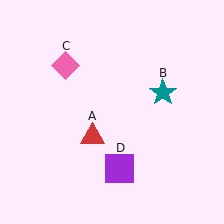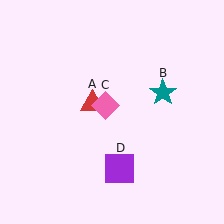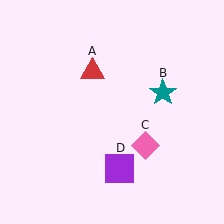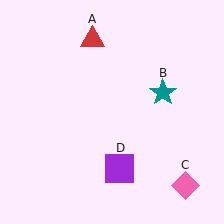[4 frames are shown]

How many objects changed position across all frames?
2 objects changed position: red triangle (object A), pink diamond (object C).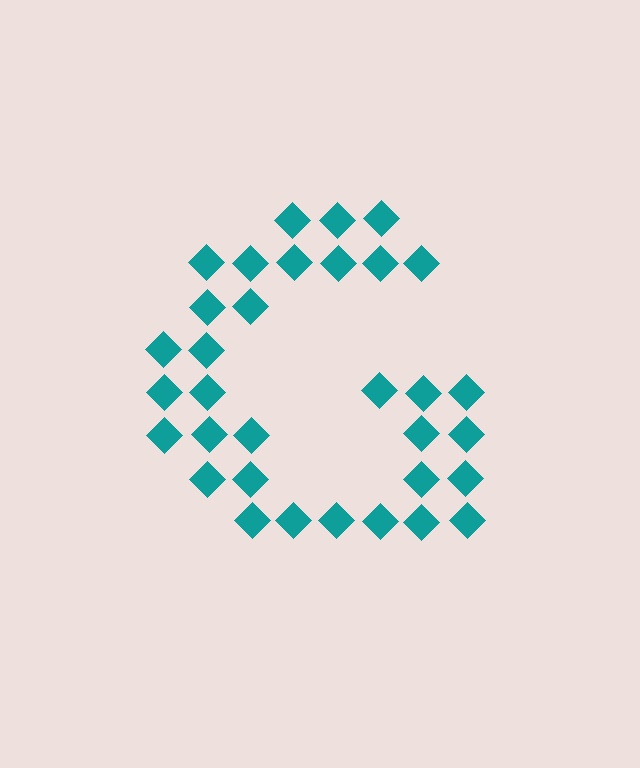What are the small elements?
The small elements are diamonds.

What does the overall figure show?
The overall figure shows the letter G.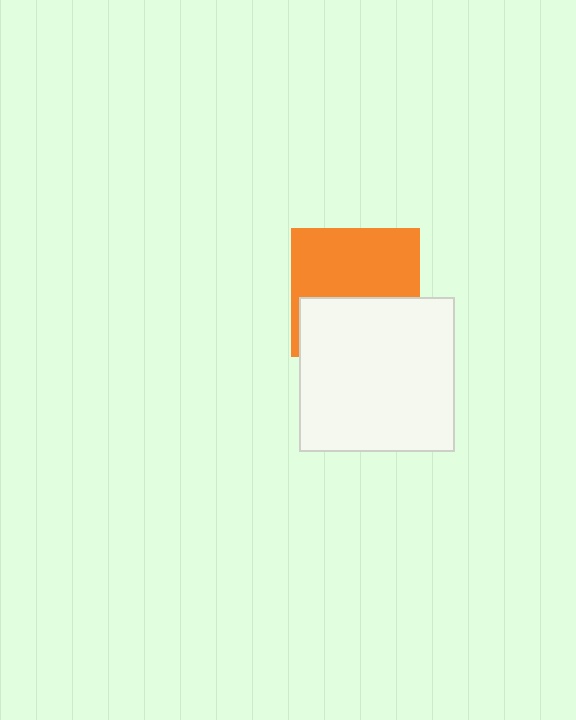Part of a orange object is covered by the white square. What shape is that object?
It is a square.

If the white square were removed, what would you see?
You would see the complete orange square.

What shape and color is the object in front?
The object in front is a white square.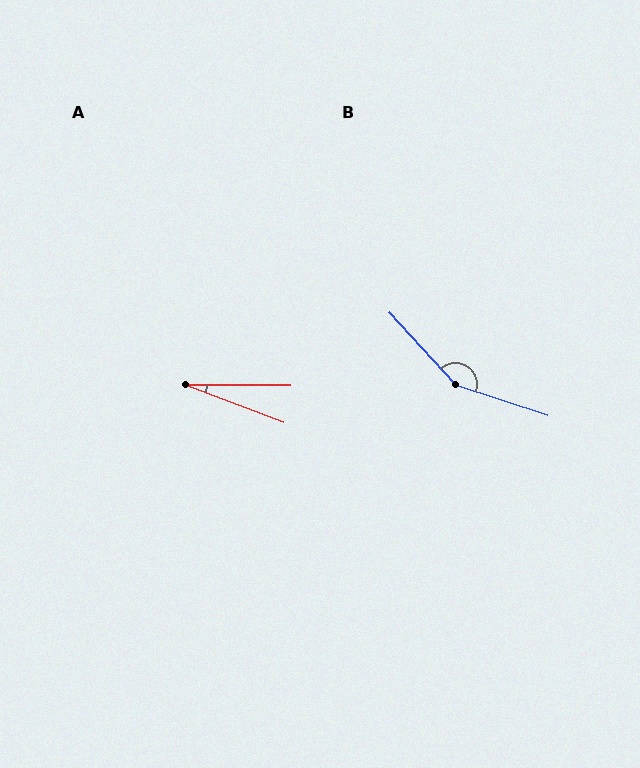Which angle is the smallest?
A, at approximately 21 degrees.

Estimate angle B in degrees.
Approximately 151 degrees.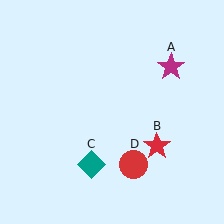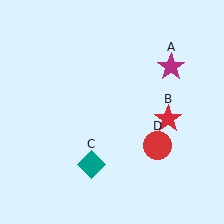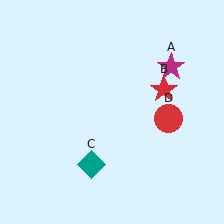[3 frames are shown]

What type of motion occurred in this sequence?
The red star (object B), red circle (object D) rotated counterclockwise around the center of the scene.